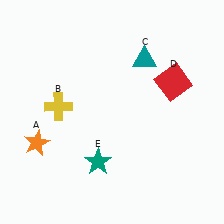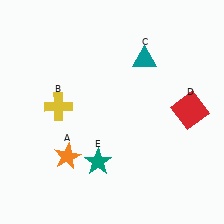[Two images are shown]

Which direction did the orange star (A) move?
The orange star (A) moved right.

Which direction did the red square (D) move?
The red square (D) moved down.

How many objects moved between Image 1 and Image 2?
2 objects moved between the two images.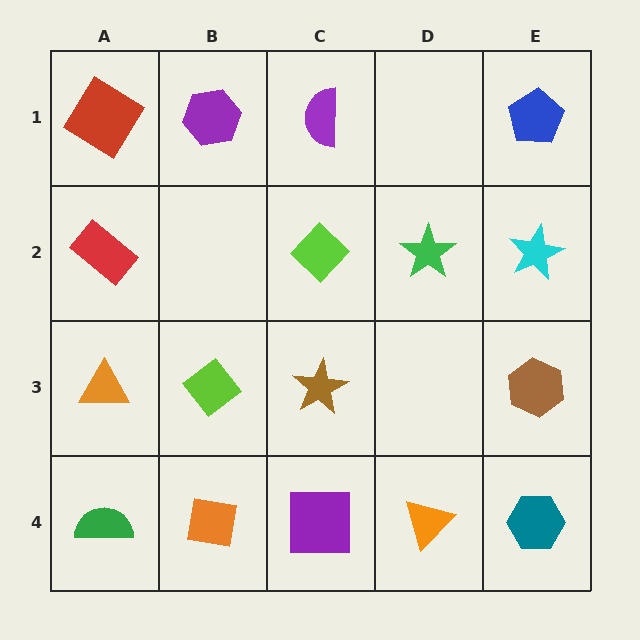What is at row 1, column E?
A blue pentagon.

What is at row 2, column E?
A cyan star.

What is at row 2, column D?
A green star.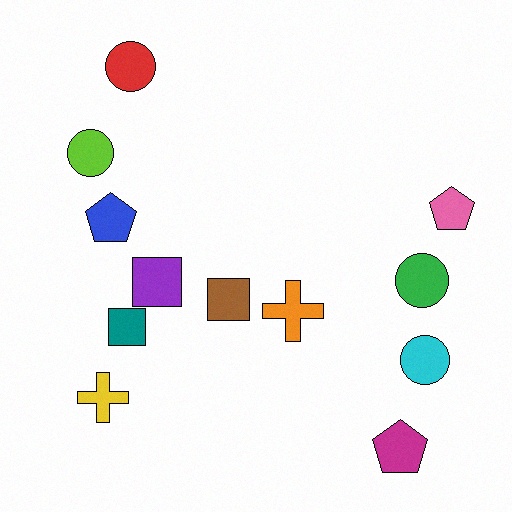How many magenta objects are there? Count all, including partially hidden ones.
There is 1 magenta object.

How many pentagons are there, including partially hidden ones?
There are 3 pentagons.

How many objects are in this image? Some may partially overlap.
There are 12 objects.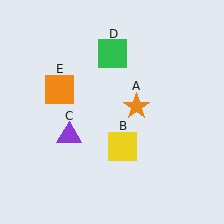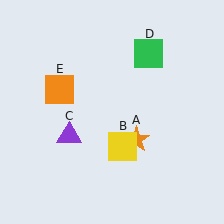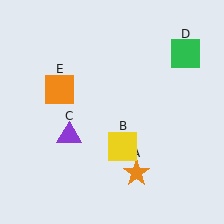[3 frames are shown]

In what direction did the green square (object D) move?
The green square (object D) moved right.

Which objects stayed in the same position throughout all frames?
Yellow square (object B) and purple triangle (object C) and orange square (object E) remained stationary.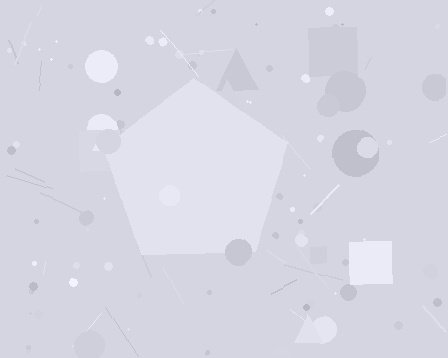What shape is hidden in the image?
A pentagon is hidden in the image.